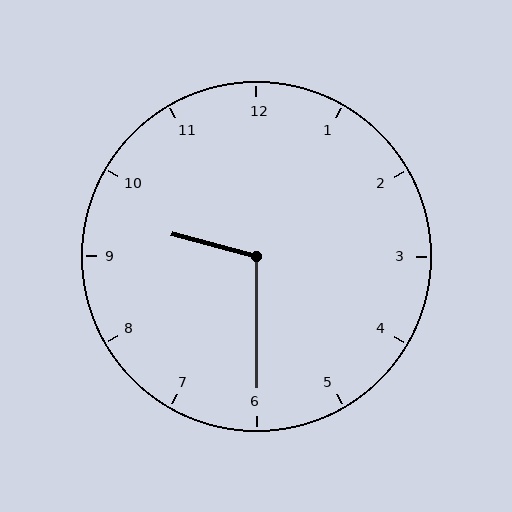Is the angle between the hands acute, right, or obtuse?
It is obtuse.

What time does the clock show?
9:30.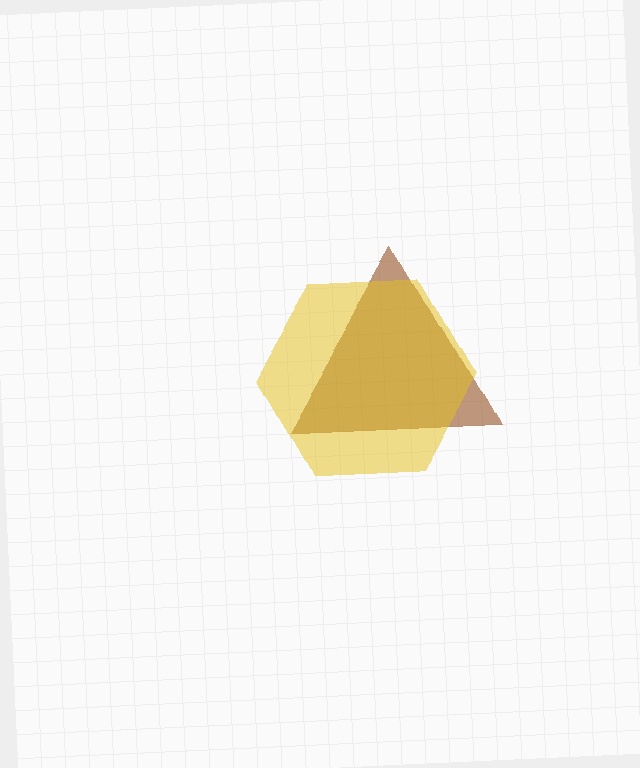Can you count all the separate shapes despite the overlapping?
Yes, there are 2 separate shapes.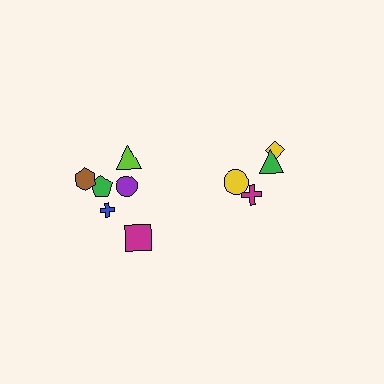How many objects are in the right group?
There are 4 objects.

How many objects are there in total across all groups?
There are 10 objects.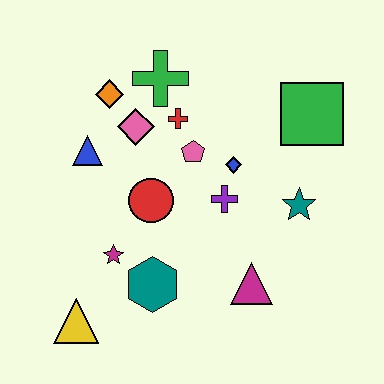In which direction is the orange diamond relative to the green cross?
The orange diamond is to the left of the green cross.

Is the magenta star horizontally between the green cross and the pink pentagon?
No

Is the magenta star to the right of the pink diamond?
No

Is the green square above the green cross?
No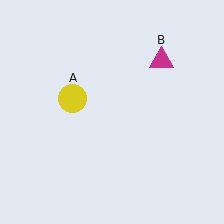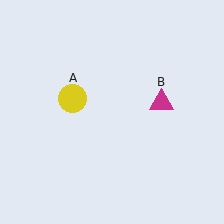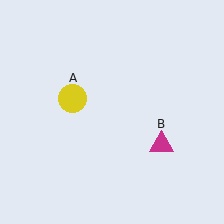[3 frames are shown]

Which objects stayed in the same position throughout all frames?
Yellow circle (object A) remained stationary.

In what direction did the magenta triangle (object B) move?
The magenta triangle (object B) moved down.